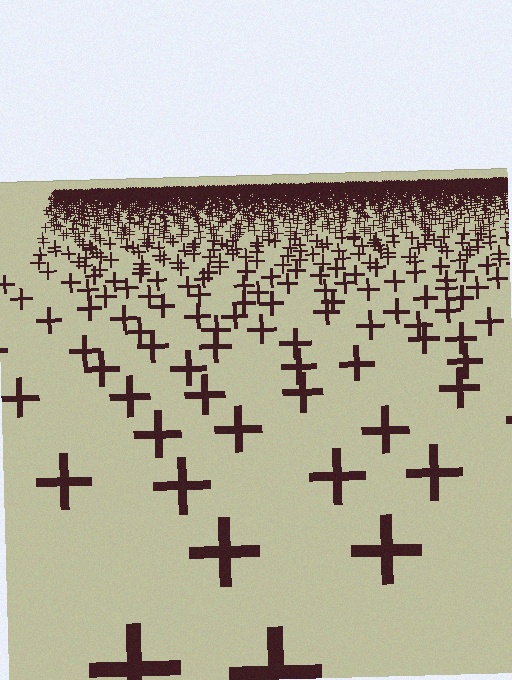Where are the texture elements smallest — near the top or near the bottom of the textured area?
Near the top.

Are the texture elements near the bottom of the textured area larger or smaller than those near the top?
Larger. Near the bottom, elements are closer to the viewer and appear at a bigger on-screen size.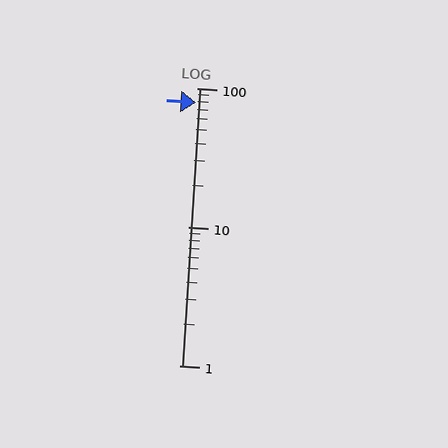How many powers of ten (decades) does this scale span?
The scale spans 2 decades, from 1 to 100.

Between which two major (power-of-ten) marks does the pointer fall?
The pointer is between 10 and 100.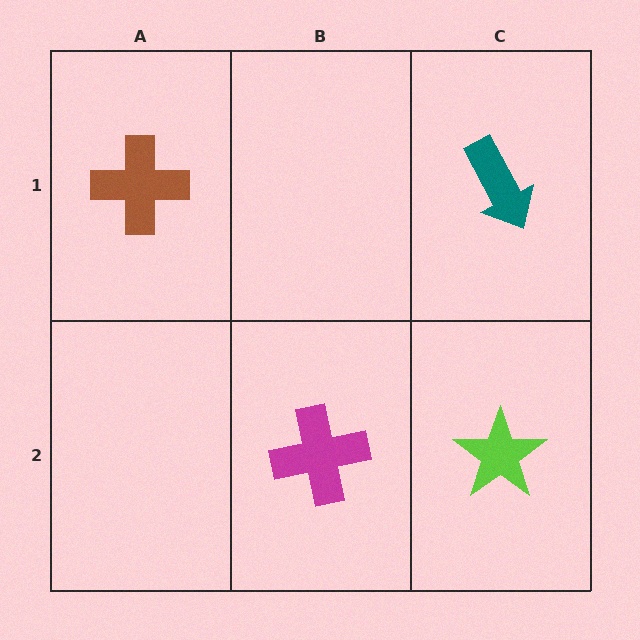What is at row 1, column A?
A brown cross.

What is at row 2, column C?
A lime star.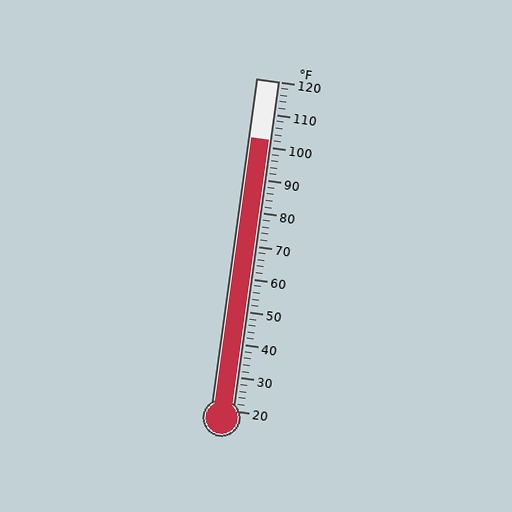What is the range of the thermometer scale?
The thermometer scale ranges from 20°F to 120°F.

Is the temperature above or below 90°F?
The temperature is above 90°F.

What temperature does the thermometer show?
The thermometer shows approximately 102°F.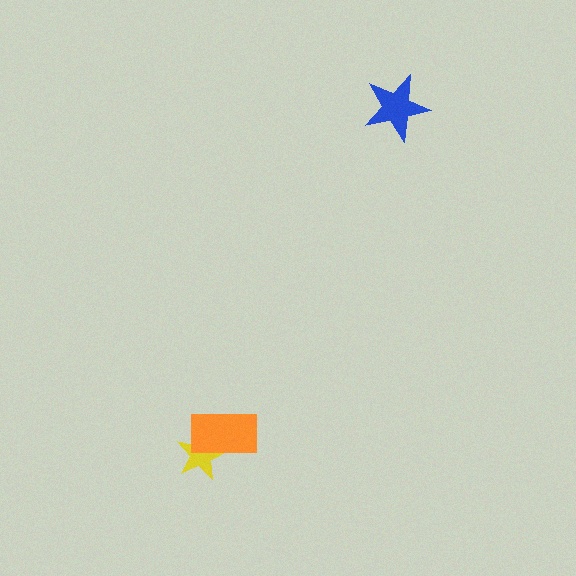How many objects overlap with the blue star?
0 objects overlap with the blue star.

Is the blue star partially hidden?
No, no other shape covers it.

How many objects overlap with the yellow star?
1 object overlaps with the yellow star.